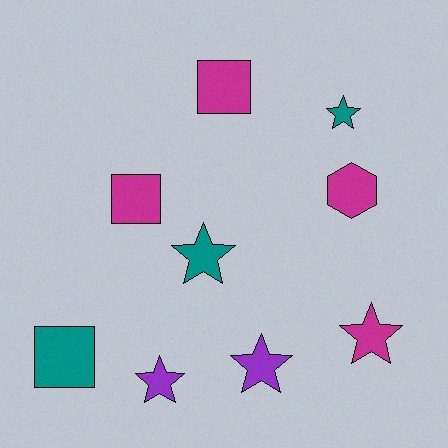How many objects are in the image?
There are 9 objects.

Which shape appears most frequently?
Star, with 5 objects.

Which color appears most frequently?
Magenta, with 4 objects.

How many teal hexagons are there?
There are no teal hexagons.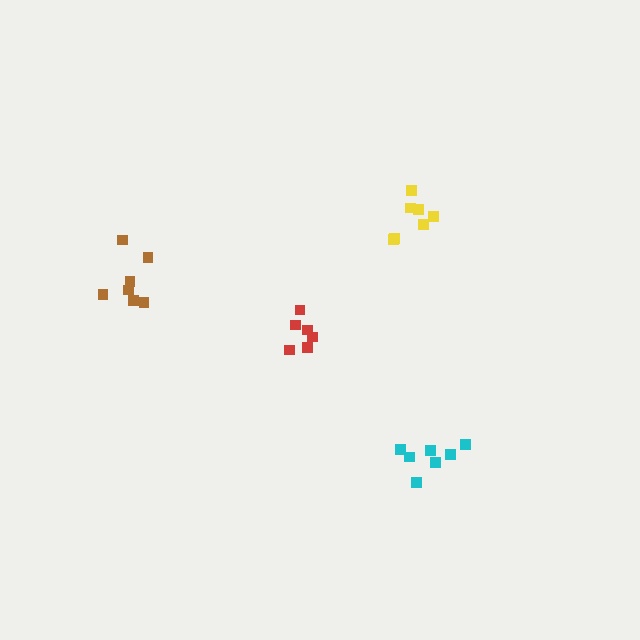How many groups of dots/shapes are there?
There are 4 groups.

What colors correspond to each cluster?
The clusters are colored: brown, red, cyan, yellow.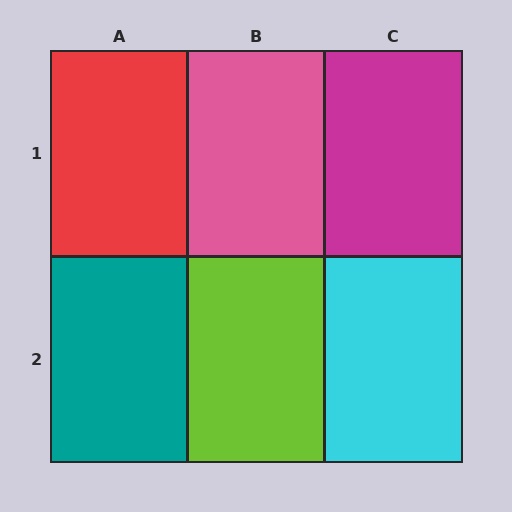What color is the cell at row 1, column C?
Magenta.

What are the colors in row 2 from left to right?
Teal, lime, cyan.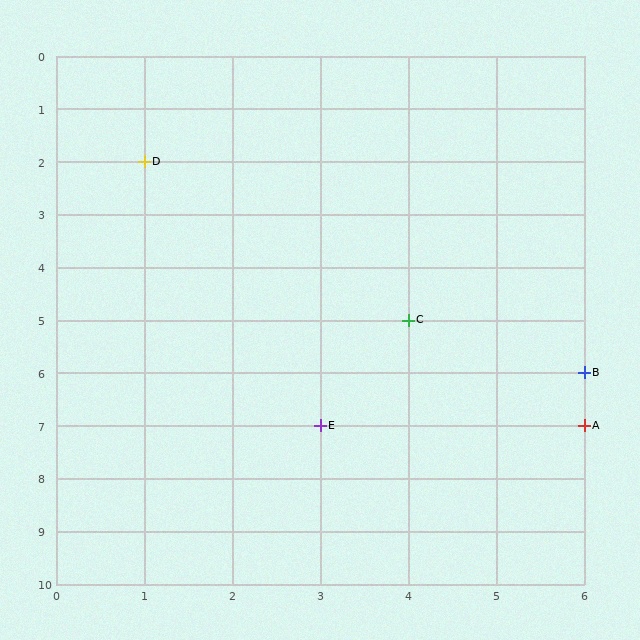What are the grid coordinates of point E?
Point E is at grid coordinates (3, 7).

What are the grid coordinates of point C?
Point C is at grid coordinates (4, 5).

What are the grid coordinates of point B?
Point B is at grid coordinates (6, 6).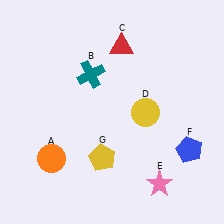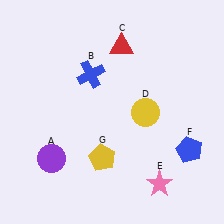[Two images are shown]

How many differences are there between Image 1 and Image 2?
There are 2 differences between the two images.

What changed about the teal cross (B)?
In Image 1, B is teal. In Image 2, it changed to blue.